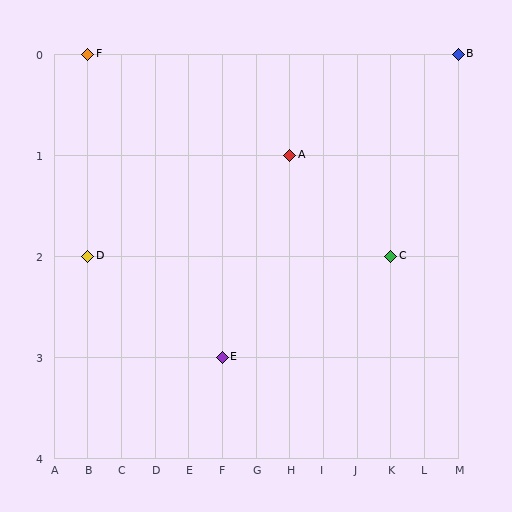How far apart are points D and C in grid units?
Points D and C are 9 columns apart.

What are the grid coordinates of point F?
Point F is at grid coordinates (B, 0).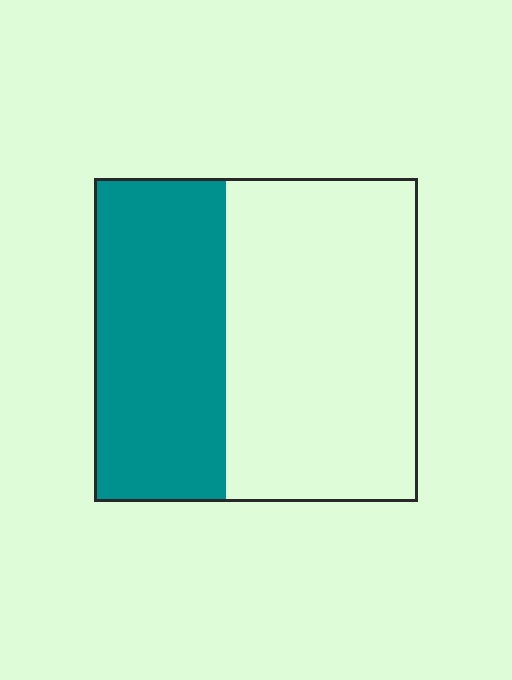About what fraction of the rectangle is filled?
About two fifths (2/5).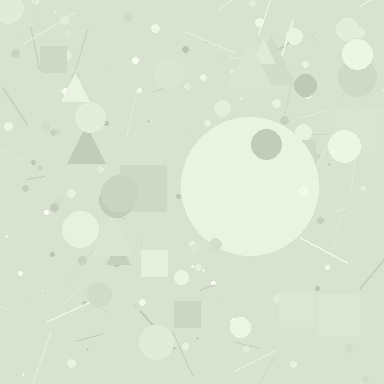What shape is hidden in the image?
A circle is hidden in the image.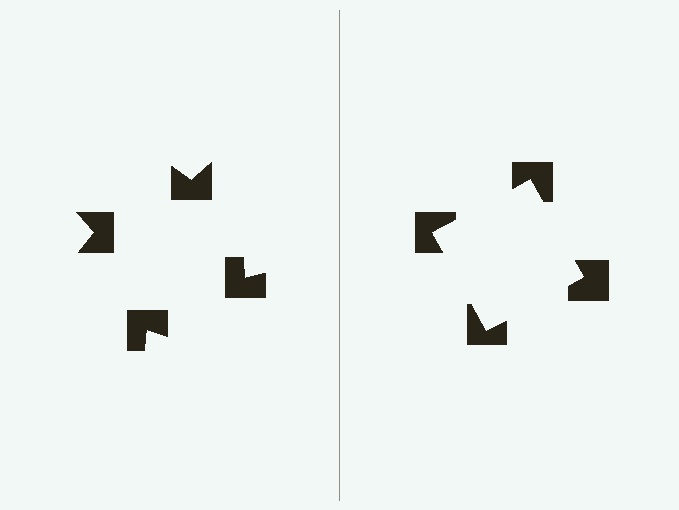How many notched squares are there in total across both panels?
8 — 4 on each side.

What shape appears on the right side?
An illusory square.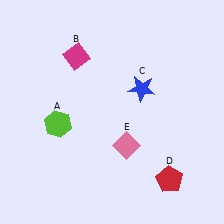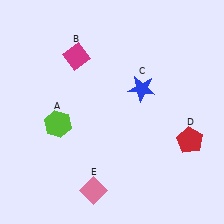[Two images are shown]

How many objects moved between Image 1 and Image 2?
2 objects moved between the two images.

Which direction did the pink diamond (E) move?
The pink diamond (E) moved down.